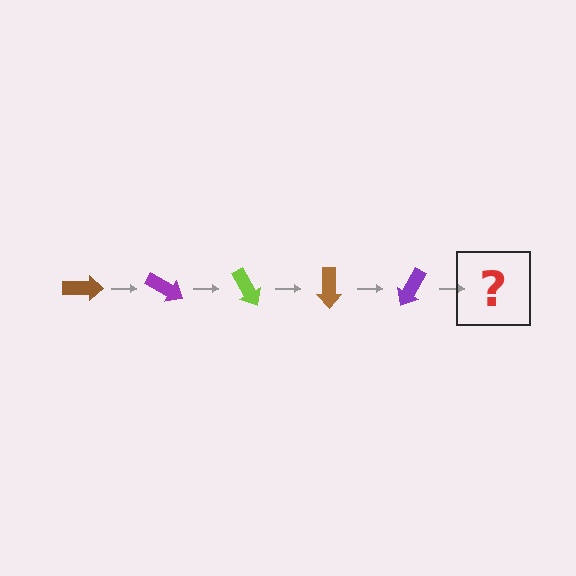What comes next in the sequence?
The next element should be a lime arrow, rotated 150 degrees from the start.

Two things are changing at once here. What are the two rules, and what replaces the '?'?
The two rules are that it rotates 30 degrees each step and the color cycles through brown, purple, and lime. The '?' should be a lime arrow, rotated 150 degrees from the start.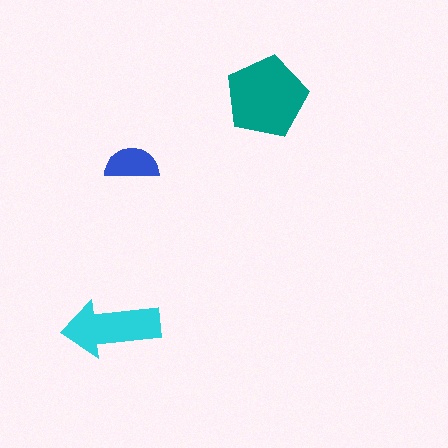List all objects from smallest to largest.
The blue semicircle, the cyan arrow, the teal pentagon.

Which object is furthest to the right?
The teal pentagon is rightmost.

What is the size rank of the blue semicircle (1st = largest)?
3rd.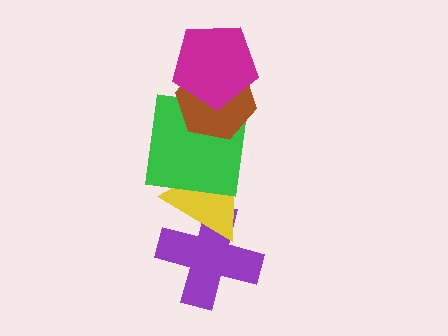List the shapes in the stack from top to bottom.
From top to bottom: the magenta pentagon, the brown hexagon, the green square, the yellow triangle, the purple cross.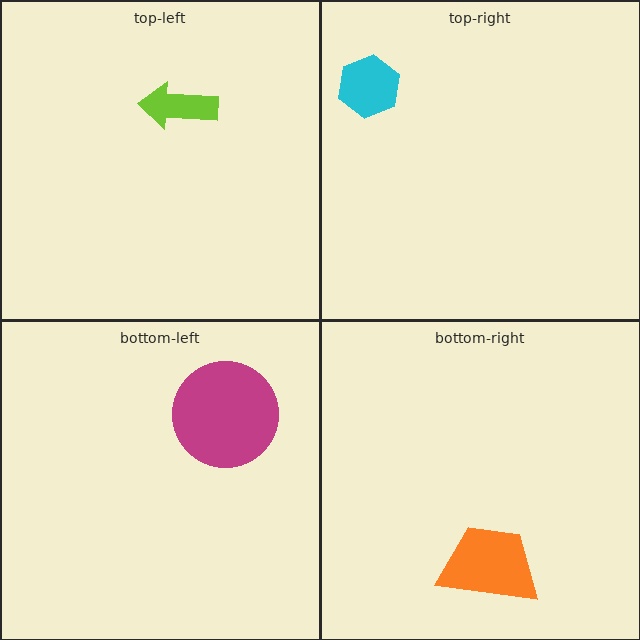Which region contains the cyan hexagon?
The top-right region.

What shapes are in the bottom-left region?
The magenta circle.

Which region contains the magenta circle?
The bottom-left region.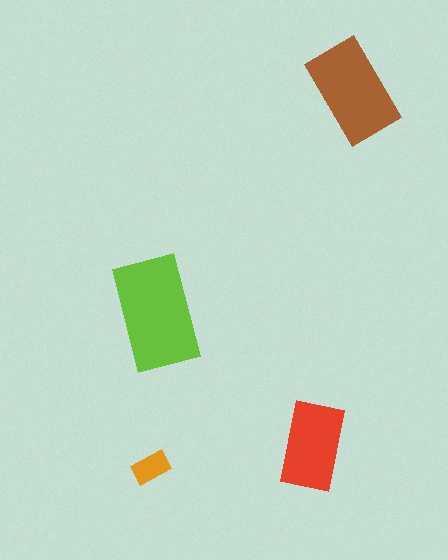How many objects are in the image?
There are 4 objects in the image.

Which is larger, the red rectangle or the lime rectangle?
The lime one.